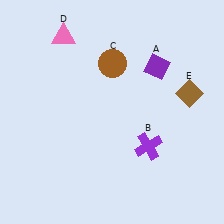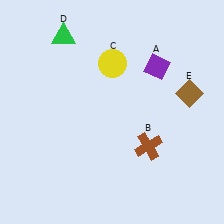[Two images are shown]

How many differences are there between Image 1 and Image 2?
There are 3 differences between the two images.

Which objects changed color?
B changed from purple to brown. C changed from brown to yellow. D changed from pink to green.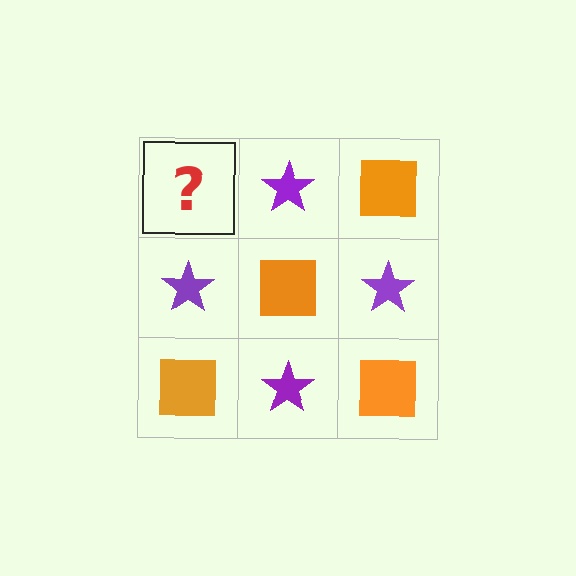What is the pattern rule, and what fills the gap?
The rule is that it alternates orange square and purple star in a checkerboard pattern. The gap should be filled with an orange square.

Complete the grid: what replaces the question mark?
The question mark should be replaced with an orange square.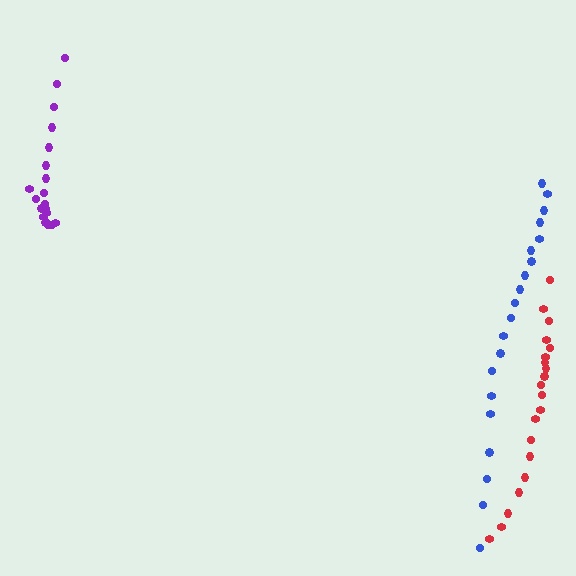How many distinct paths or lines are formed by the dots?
There are 3 distinct paths.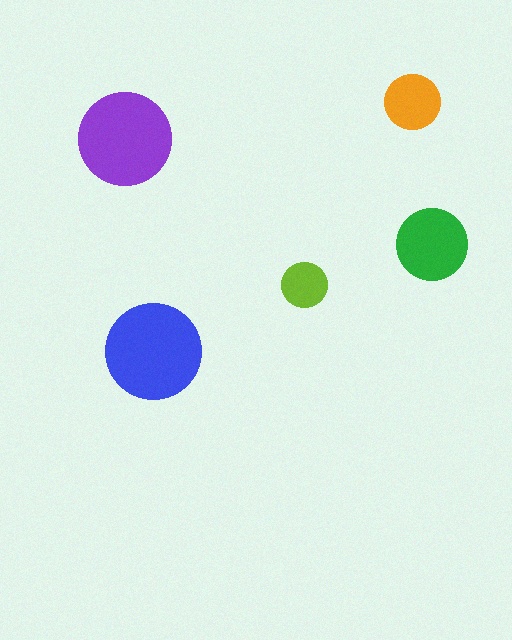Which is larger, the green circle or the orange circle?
The green one.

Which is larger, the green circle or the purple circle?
The purple one.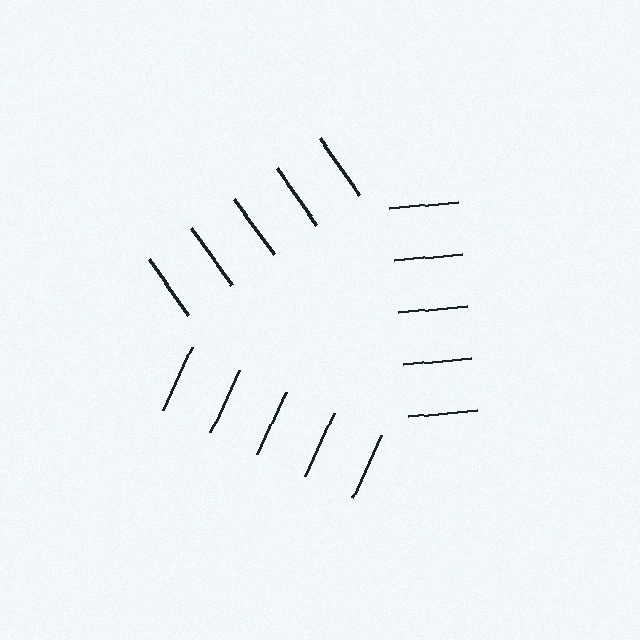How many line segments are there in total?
15 — 5 along each of the 3 edges.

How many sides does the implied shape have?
3 sides — the line-ends trace a triangle.